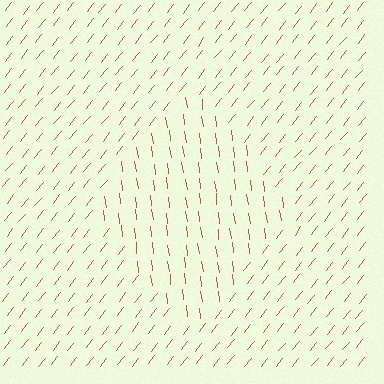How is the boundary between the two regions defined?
The boundary is defined purely by a change in line orientation (approximately 45 degrees difference). All lines are the same color and thickness.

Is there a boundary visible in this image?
Yes, there is a texture boundary formed by a change in line orientation.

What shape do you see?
I see a diamond.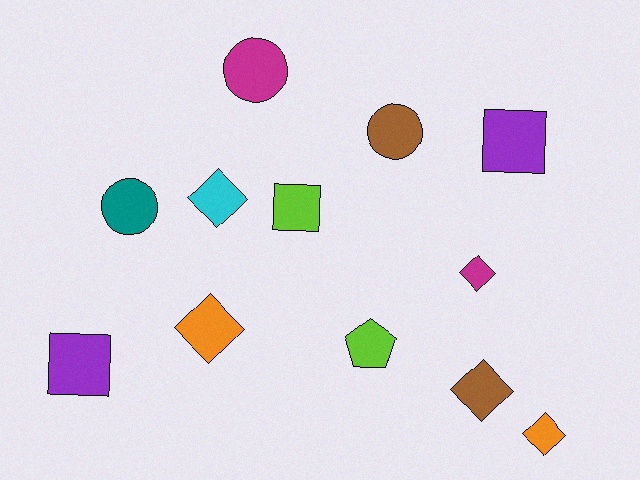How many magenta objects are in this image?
There are 2 magenta objects.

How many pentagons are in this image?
There is 1 pentagon.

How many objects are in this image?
There are 12 objects.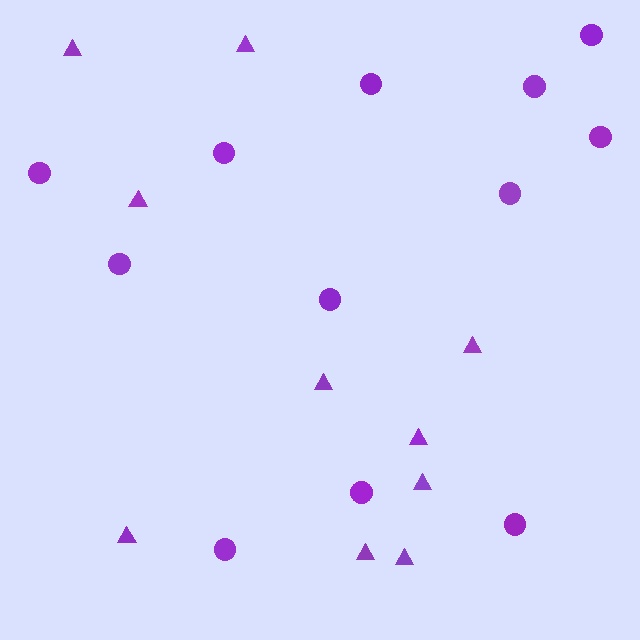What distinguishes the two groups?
There are 2 groups: one group of triangles (10) and one group of circles (12).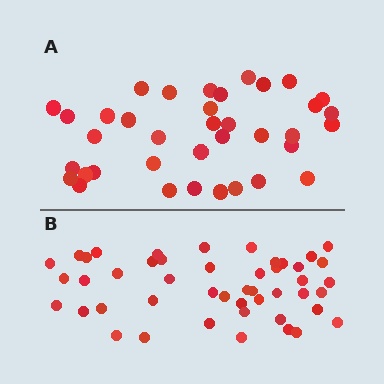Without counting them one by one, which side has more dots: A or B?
Region B (the bottom region) has more dots.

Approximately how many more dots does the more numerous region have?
Region B has roughly 10 or so more dots than region A.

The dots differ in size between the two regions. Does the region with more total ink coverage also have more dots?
No. Region A has more total ink coverage because its dots are larger, but region B actually contains more individual dots. Total area can be misleading — the number of items is what matters here.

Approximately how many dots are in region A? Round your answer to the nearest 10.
About 40 dots. (The exact count is 37, which rounds to 40.)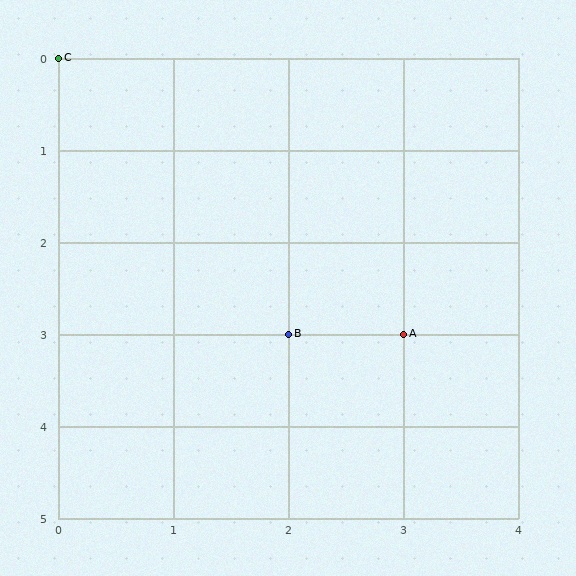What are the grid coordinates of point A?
Point A is at grid coordinates (3, 3).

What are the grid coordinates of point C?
Point C is at grid coordinates (0, 0).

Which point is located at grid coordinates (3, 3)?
Point A is at (3, 3).